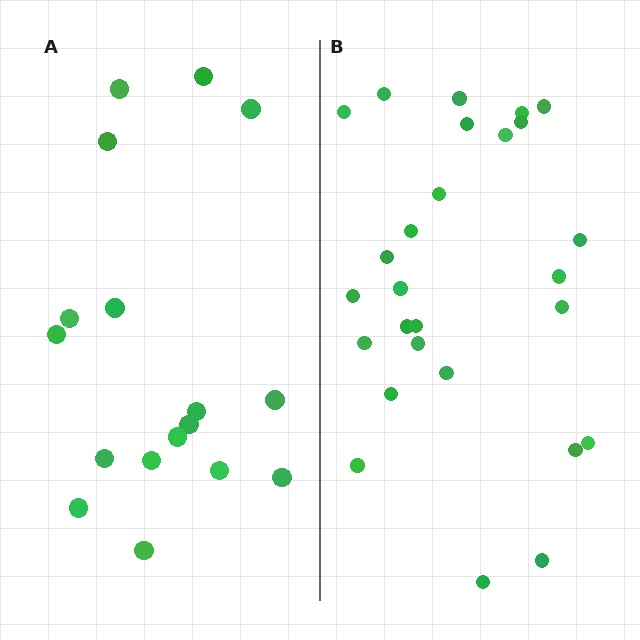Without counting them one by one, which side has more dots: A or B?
Region B (the right region) has more dots.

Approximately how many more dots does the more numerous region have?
Region B has roughly 10 or so more dots than region A.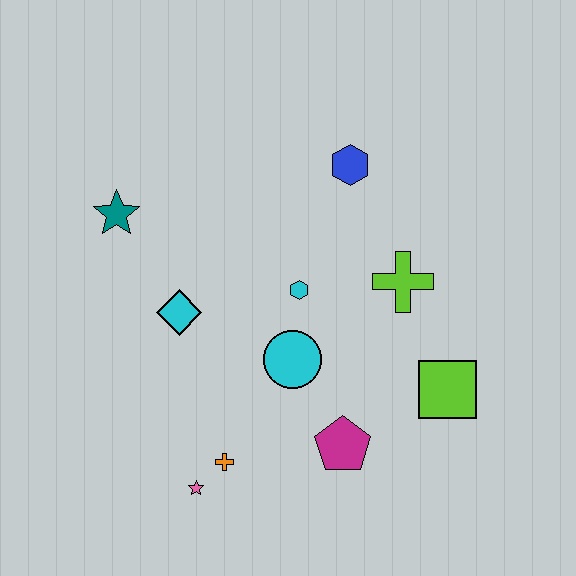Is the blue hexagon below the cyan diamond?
No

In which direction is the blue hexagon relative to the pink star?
The blue hexagon is above the pink star.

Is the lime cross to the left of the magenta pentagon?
No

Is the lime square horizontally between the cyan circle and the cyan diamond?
No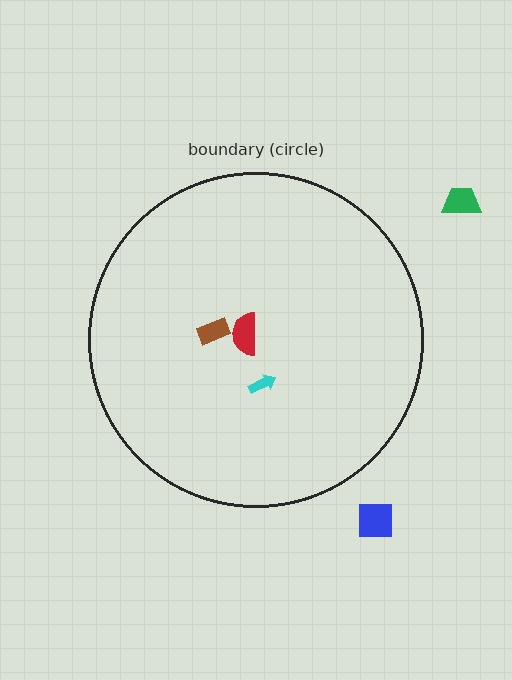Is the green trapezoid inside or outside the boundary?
Outside.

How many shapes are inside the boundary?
3 inside, 2 outside.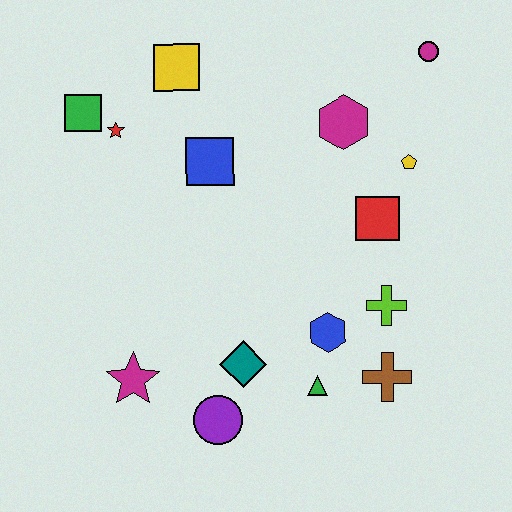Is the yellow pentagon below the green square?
Yes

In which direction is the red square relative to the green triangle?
The red square is above the green triangle.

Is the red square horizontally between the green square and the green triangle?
No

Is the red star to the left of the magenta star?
Yes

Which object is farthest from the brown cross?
The green square is farthest from the brown cross.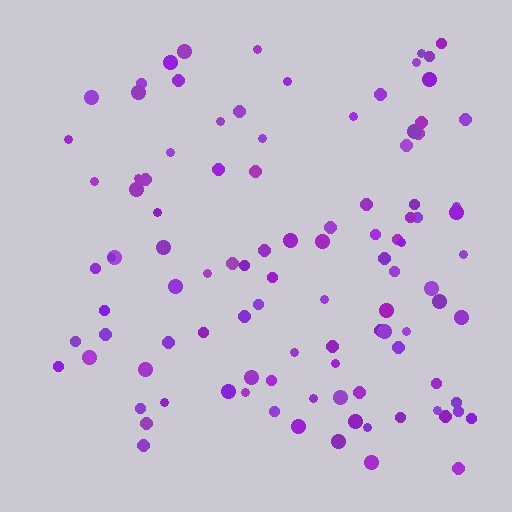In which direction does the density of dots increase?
From left to right, with the right side densest.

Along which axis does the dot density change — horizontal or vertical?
Horizontal.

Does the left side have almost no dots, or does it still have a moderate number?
Still a moderate number, just noticeably fewer than the right.